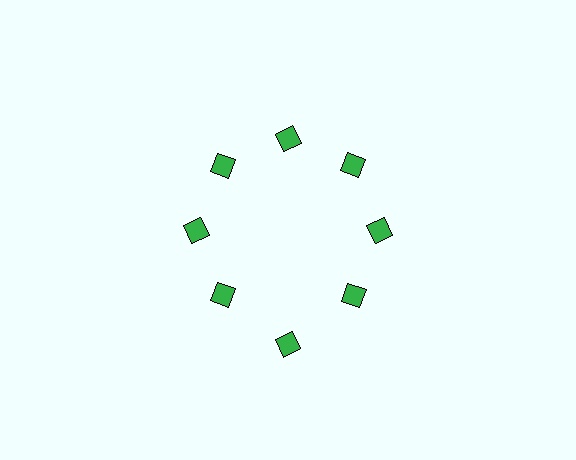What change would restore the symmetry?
The symmetry would be restored by moving it inward, back onto the ring so that all 8 diamonds sit at equal angles and equal distance from the center.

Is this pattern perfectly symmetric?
No. The 8 green diamonds are arranged in a ring, but one element near the 6 o'clock position is pushed outward from the center, breaking the 8-fold rotational symmetry.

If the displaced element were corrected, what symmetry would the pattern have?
It would have 8-fold rotational symmetry — the pattern would map onto itself every 45 degrees.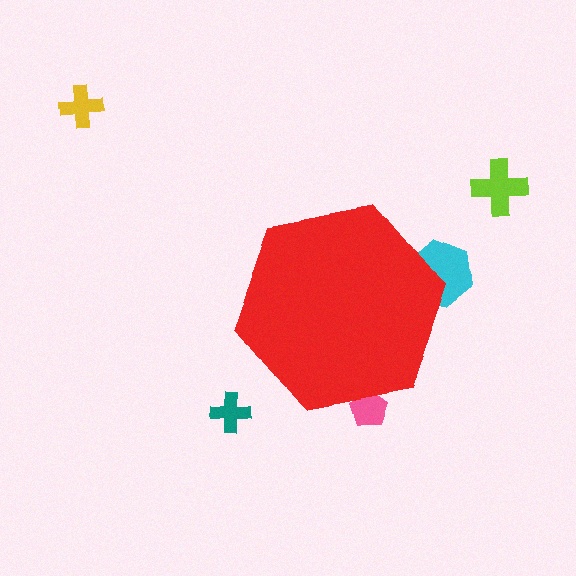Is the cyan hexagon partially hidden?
Yes, the cyan hexagon is partially hidden behind the red hexagon.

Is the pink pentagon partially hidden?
Yes, the pink pentagon is partially hidden behind the red hexagon.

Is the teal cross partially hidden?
No, the teal cross is fully visible.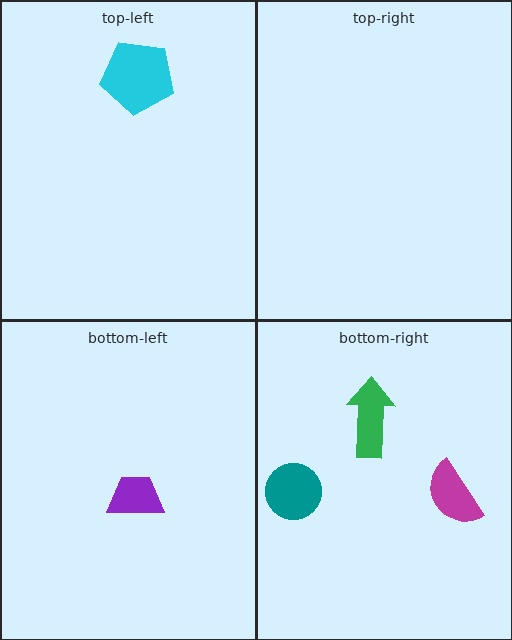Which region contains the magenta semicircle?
The bottom-right region.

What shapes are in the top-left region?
The cyan pentagon.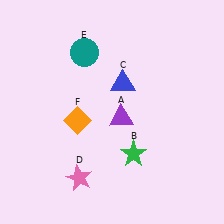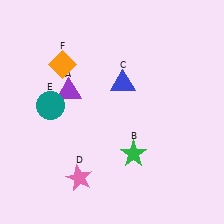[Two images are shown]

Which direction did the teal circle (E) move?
The teal circle (E) moved down.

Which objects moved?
The objects that moved are: the purple triangle (A), the teal circle (E), the orange diamond (F).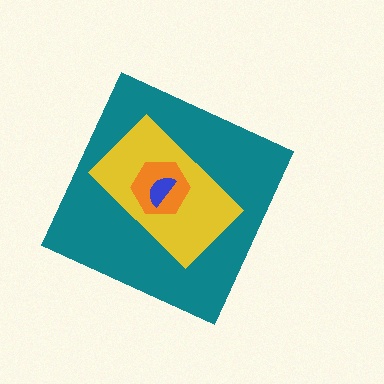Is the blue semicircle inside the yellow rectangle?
Yes.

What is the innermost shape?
The blue semicircle.